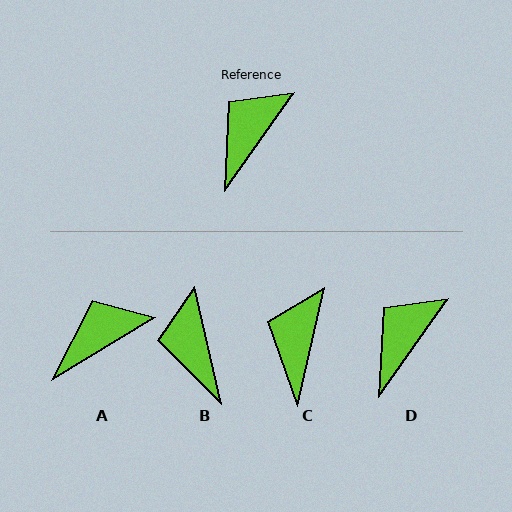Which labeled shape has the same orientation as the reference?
D.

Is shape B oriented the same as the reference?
No, it is off by about 48 degrees.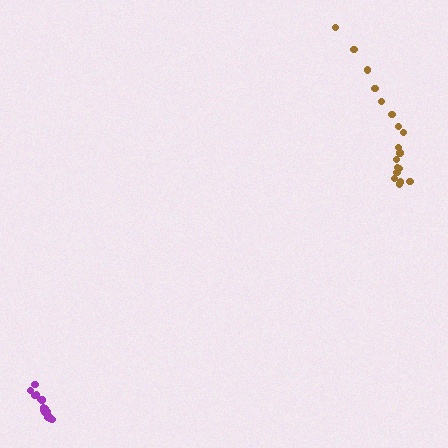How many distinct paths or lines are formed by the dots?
There are 2 distinct paths.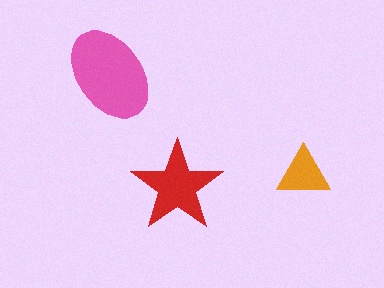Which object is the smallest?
The orange triangle.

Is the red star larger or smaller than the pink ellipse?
Smaller.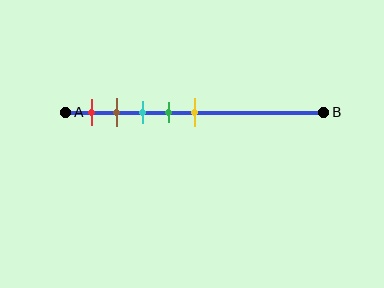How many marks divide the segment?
There are 5 marks dividing the segment.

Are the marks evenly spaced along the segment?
Yes, the marks are approximately evenly spaced.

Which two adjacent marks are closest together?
The brown and cyan marks are the closest adjacent pair.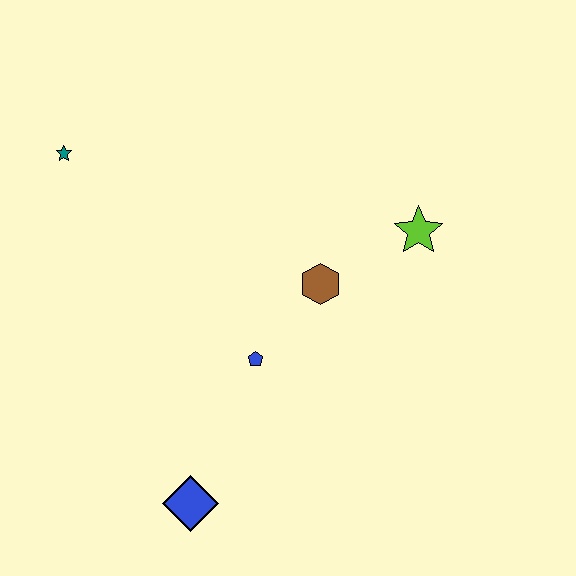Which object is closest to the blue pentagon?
The brown hexagon is closest to the blue pentagon.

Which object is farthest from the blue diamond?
The teal star is farthest from the blue diamond.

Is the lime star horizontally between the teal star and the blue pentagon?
No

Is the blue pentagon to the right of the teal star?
Yes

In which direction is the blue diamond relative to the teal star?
The blue diamond is below the teal star.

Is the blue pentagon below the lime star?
Yes